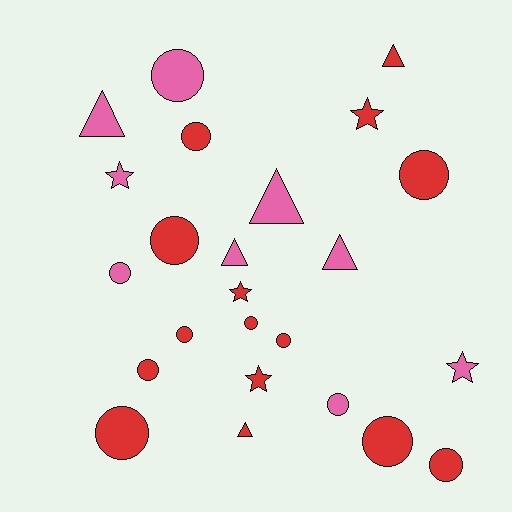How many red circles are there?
There are 10 red circles.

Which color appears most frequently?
Red, with 15 objects.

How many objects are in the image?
There are 24 objects.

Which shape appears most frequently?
Circle, with 13 objects.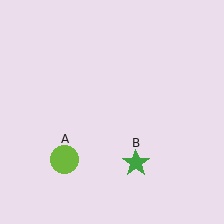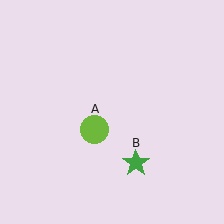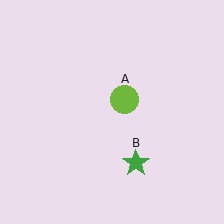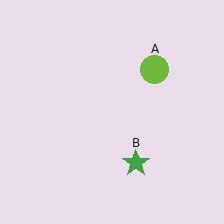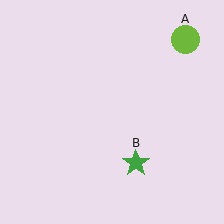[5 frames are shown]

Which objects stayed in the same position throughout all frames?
Green star (object B) remained stationary.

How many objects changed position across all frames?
1 object changed position: lime circle (object A).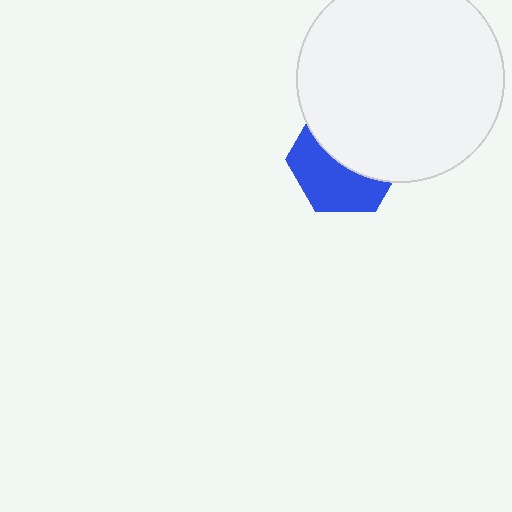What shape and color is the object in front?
The object in front is a white circle.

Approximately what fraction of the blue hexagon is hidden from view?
Roughly 52% of the blue hexagon is hidden behind the white circle.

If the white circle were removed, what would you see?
You would see the complete blue hexagon.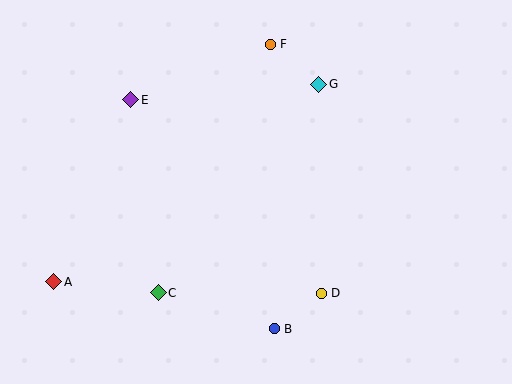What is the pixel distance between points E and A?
The distance between E and A is 198 pixels.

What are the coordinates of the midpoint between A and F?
The midpoint between A and F is at (162, 163).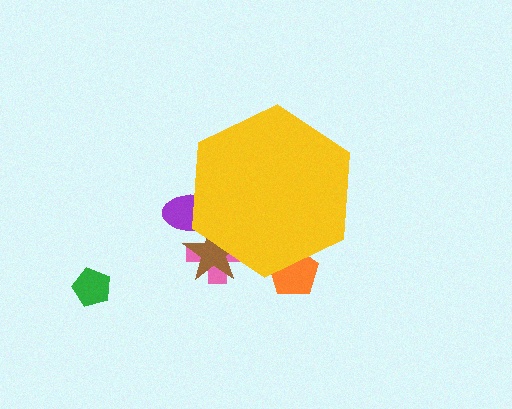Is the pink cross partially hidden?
Yes, the pink cross is partially hidden behind the yellow hexagon.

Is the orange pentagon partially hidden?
Yes, the orange pentagon is partially hidden behind the yellow hexagon.